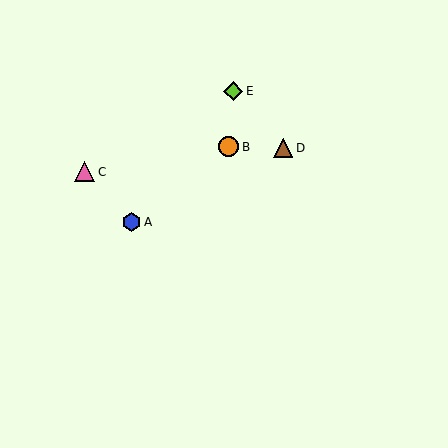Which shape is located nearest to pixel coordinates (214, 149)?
The orange circle (labeled B) at (228, 147) is nearest to that location.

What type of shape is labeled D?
Shape D is a brown triangle.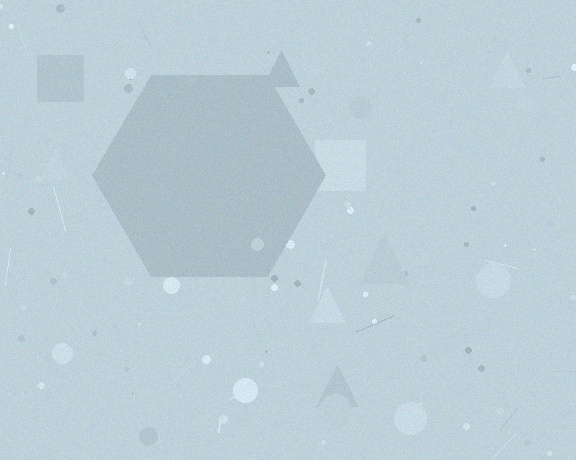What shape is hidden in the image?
A hexagon is hidden in the image.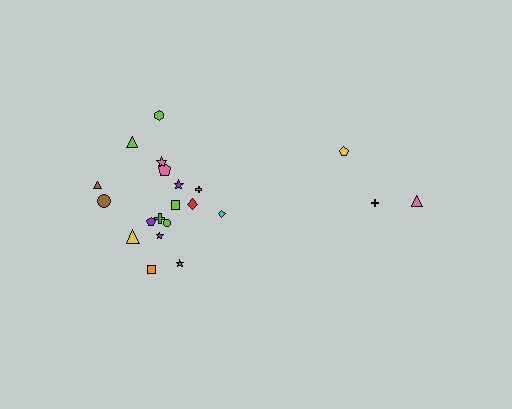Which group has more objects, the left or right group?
The left group.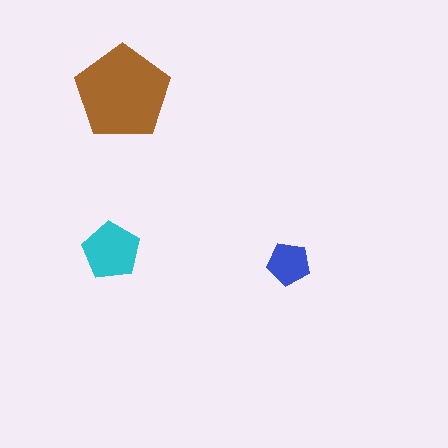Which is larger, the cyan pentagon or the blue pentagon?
The cyan one.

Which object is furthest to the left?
The cyan pentagon is leftmost.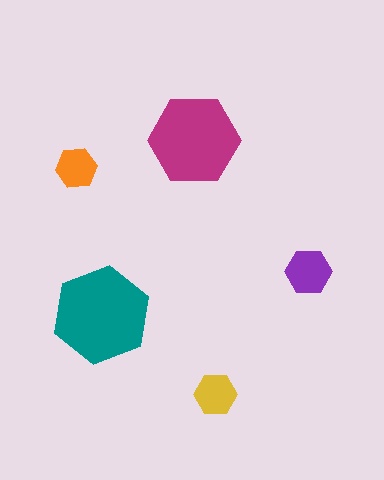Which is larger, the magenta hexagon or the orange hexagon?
The magenta one.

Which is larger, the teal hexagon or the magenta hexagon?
The teal one.